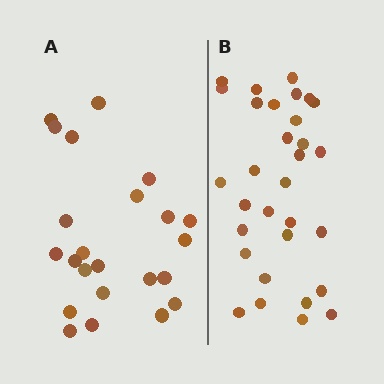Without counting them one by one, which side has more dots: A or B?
Region B (the right region) has more dots.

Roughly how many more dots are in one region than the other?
Region B has roughly 8 or so more dots than region A.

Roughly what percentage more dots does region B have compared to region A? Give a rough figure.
About 35% more.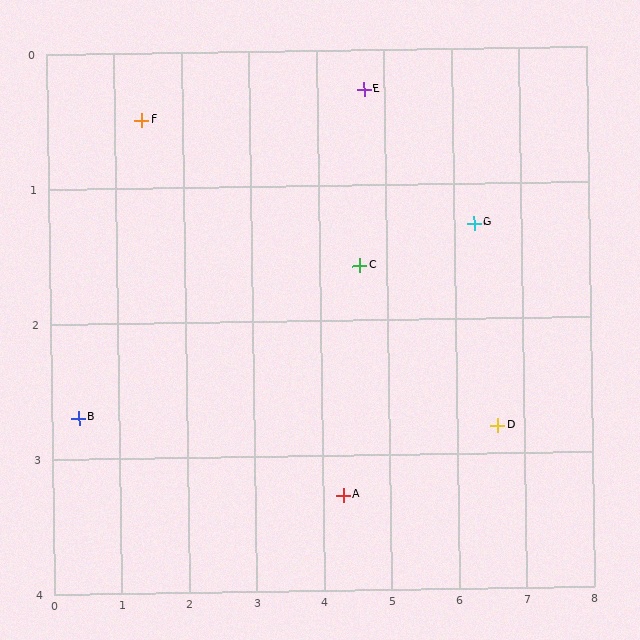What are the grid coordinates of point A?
Point A is at approximately (4.3, 3.3).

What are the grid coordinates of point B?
Point B is at approximately (0.4, 2.7).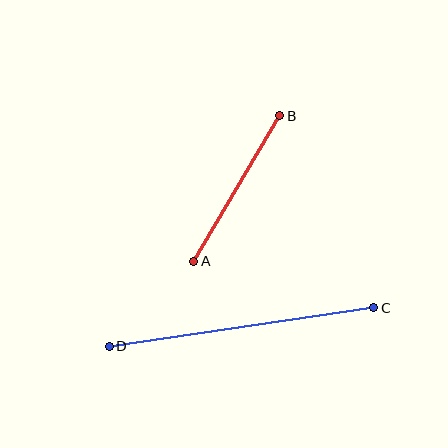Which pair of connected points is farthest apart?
Points C and D are farthest apart.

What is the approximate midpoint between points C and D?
The midpoint is at approximately (242, 327) pixels.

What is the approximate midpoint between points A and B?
The midpoint is at approximately (237, 189) pixels.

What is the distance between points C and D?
The distance is approximately 267 pixels.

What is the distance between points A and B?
The distance is approximately 169 pixels.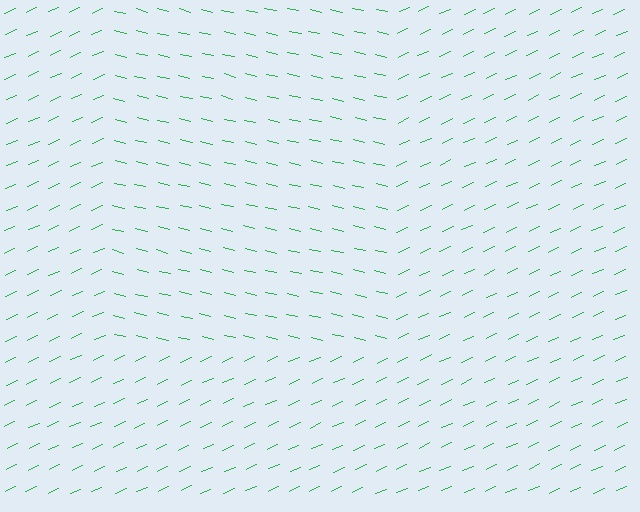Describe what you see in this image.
The image is filled with small green line segments. A rectangle region in the image has lines oriented differently from the surrounding lines, creating a visible texture boundary.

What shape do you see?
I see a rectangle.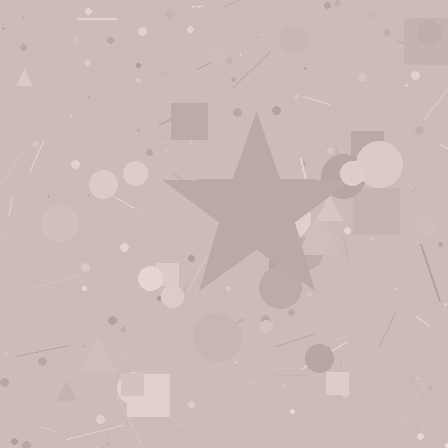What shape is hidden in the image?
A star is hidden in the image.